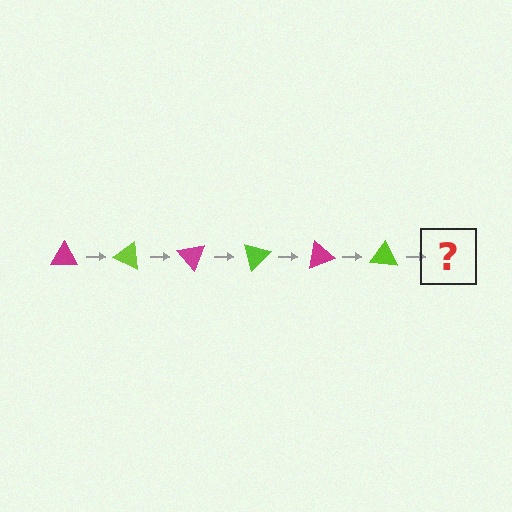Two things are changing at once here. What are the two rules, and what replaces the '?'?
The two rules are that it rotates 25 degrees each step and the color cycles through magenta and lime. The '?' should be a magenta triangle, rotated 150 degrees from the start.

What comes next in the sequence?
The next element should be a magenta triangle, rotated 150 degrees from the start.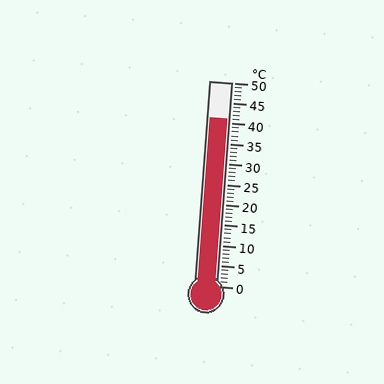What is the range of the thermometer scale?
The thermometer scale ranges from 0°C to 50°C.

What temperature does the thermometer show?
The thermometer shows approximately 41°C.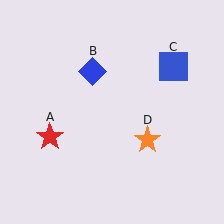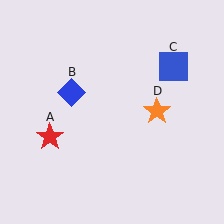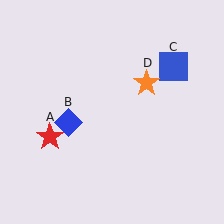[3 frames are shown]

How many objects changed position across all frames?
2 objects changed position: blue diamond (object B), orange star (object D).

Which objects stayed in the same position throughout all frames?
Red star (object A) and blue square (object C) remained stationary.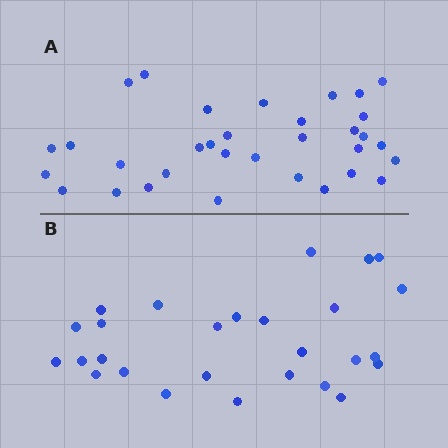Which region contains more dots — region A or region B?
Region A (the top region) has more dots.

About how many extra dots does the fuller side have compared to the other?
Region A has about 6 more dots than region B.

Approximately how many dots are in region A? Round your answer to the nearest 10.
About 30 dots. (The exact count is 33, which rounds to 30.)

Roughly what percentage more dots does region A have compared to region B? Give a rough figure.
About 20% more.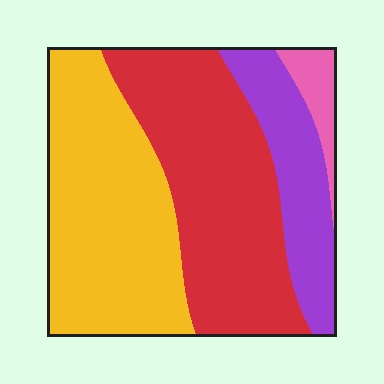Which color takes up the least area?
Pink, at roughly 5%.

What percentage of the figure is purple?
Purple covers roughly 15% of the figure.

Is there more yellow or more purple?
Yellow.